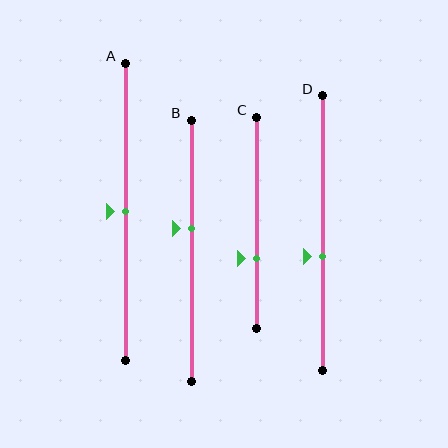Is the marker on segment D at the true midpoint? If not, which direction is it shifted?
No, the marker on segment D is shifted downward by about 9% of the segment length.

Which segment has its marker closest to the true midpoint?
Segment A has its marker closest to the true midpoint.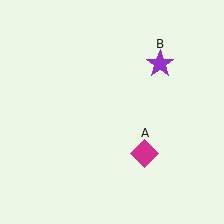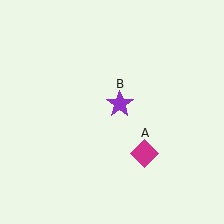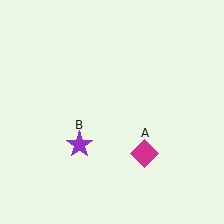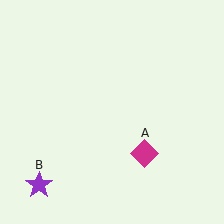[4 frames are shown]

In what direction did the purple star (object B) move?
The purple star (object B) moved down and to the left.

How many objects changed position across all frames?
1 object changed position: purple star (object B).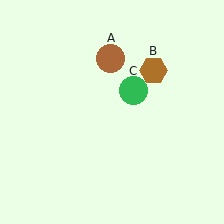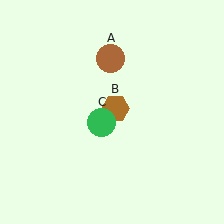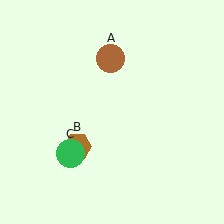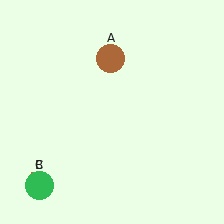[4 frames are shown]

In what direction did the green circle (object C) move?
The green circle (object C) moved down and to the left.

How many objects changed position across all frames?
2 objects changed position: brown hexagon (object B), green circle (object C).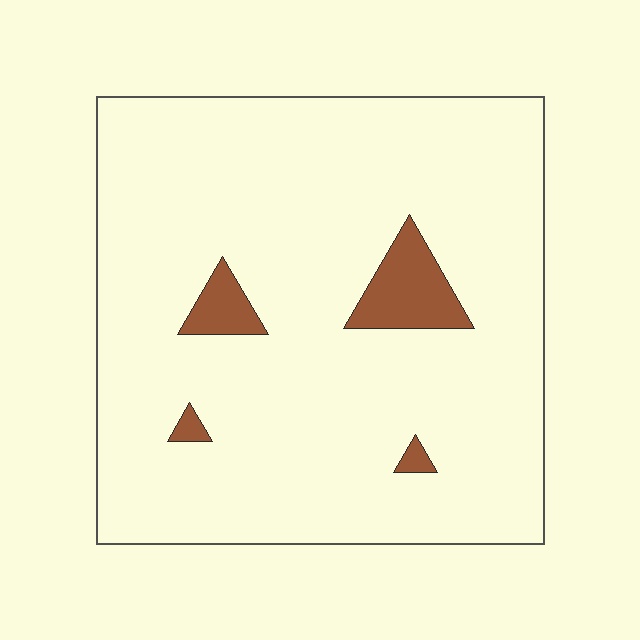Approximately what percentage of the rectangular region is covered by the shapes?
Approximately 5%.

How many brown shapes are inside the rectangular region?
4.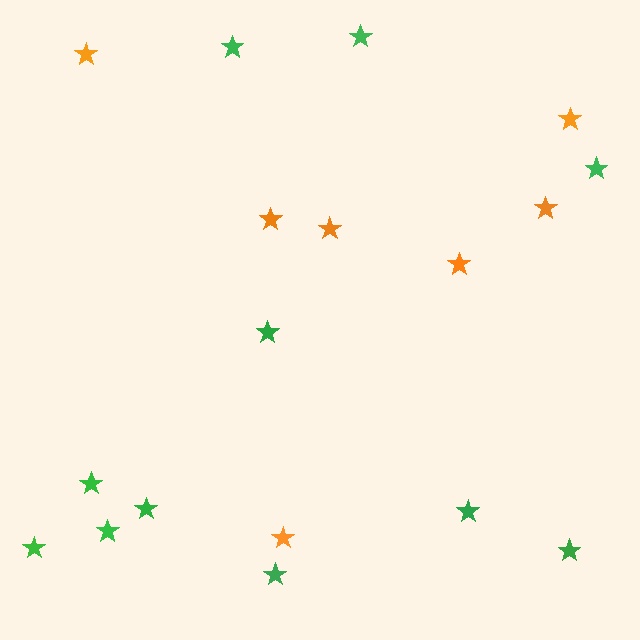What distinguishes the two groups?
There are 2 groups: one group of green stars (11) and one group of orange stars (7).